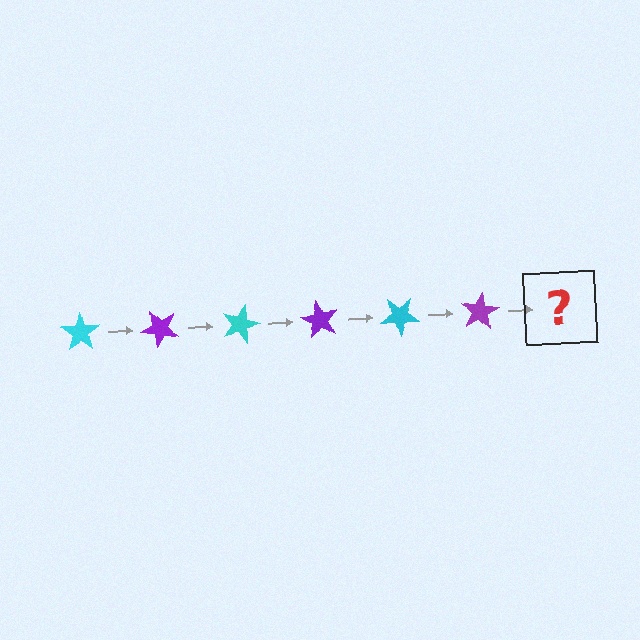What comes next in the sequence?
The next element should be a cyan star, rotated 270 degrees from the start.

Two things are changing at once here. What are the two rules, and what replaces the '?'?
The two rules are that it rotates 45 degrees each step and the color cycles through cyan and purple. The '?' should be a cyan star, rotated 270 degrees from the start.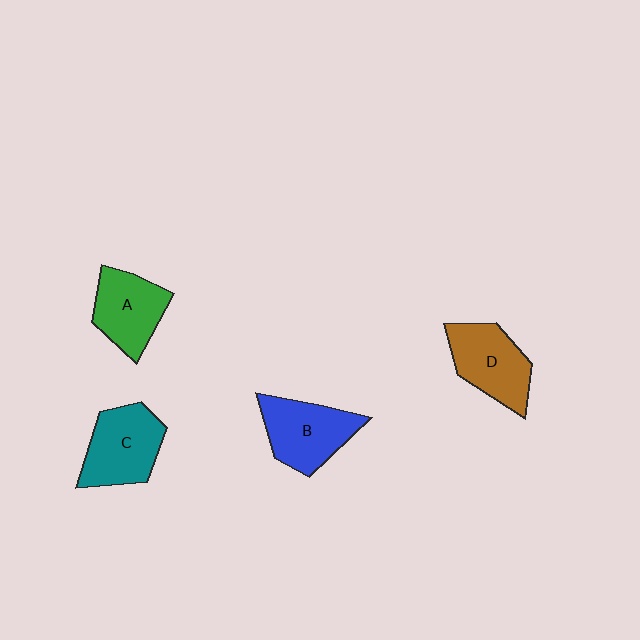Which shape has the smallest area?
Shape A (green).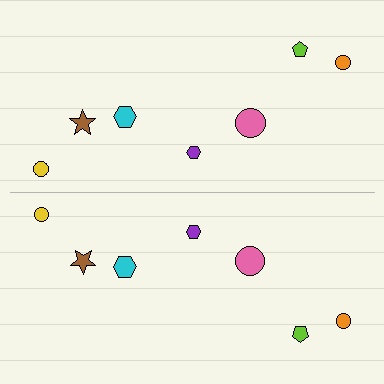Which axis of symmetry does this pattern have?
The pattern has a horizontal axis of symmetry running through the center of the image.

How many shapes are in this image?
There are 14 shapes in this image.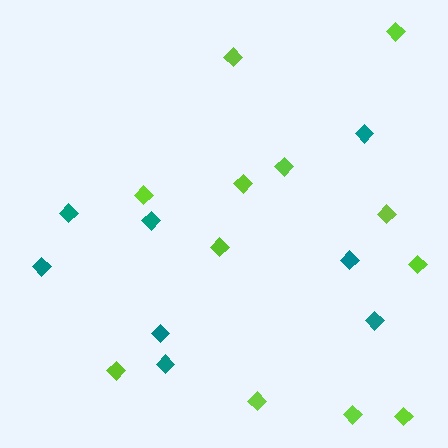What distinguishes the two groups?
There are 2 groups: one group of lime diamonds (12) and one group of teal diamonds (8).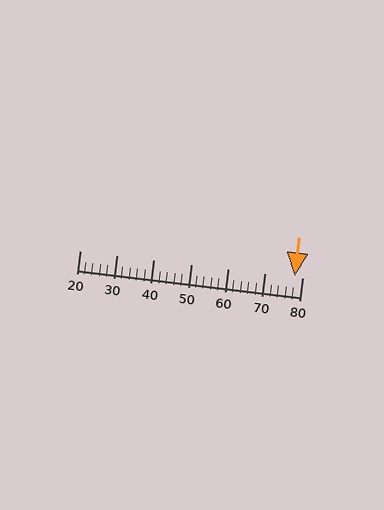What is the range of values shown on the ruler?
The ruler shows values from 20 to 80.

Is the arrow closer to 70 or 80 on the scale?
The arrow is closer to 80.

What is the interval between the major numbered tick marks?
The major tick marks are spaced 10 units apart.